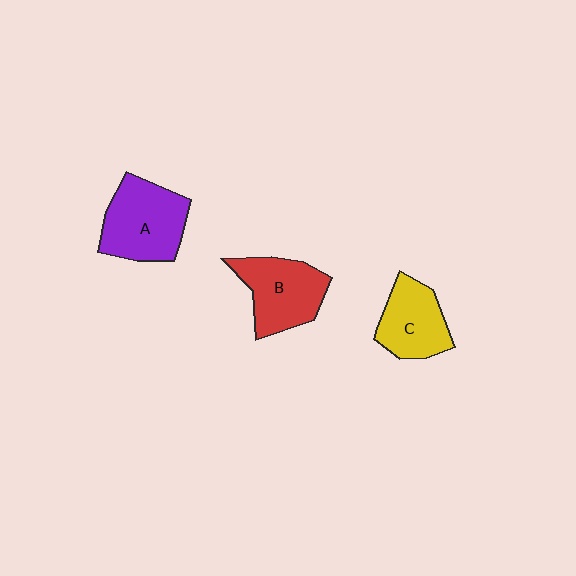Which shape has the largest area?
Shape A (purple).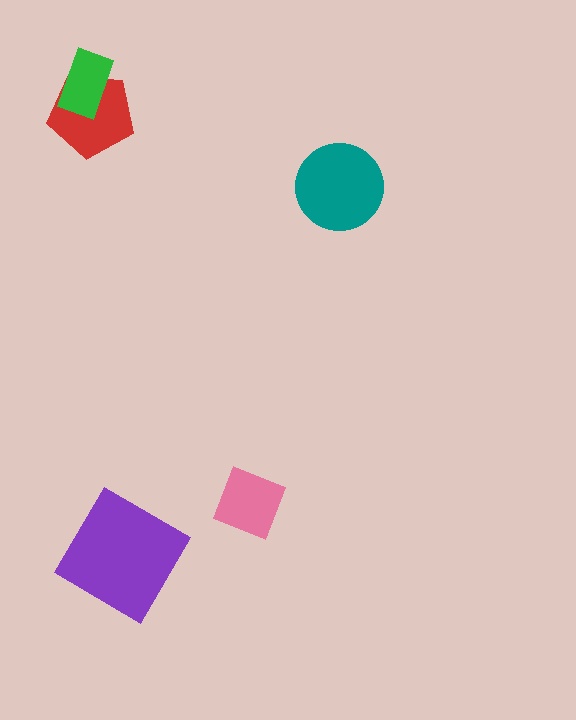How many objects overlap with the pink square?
0 objects overlap with the pink square.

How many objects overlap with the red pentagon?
1 object overlaps with the red pentagon.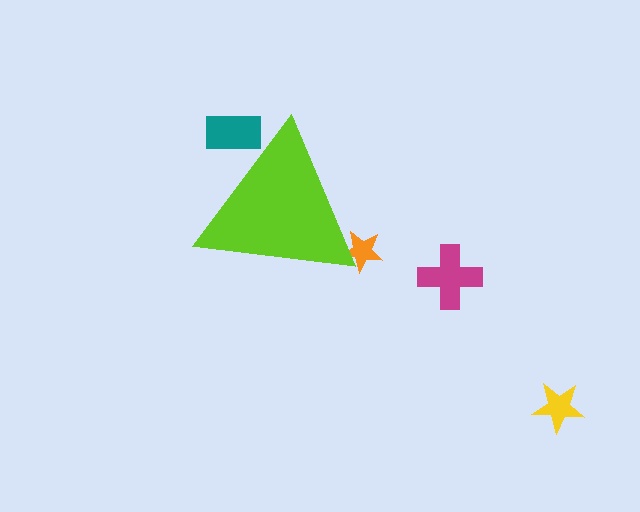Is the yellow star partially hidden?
No, the yellow star is fully visible.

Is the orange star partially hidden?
Yes, the orange star is partially hidden behind the lime triangle.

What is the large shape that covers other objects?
A lime triangle.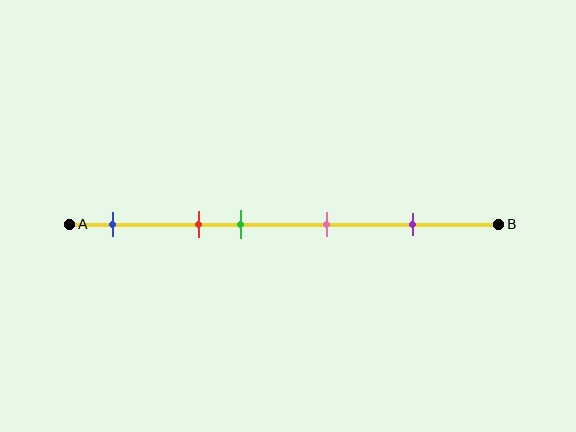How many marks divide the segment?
There are 5 marks dividing the segment.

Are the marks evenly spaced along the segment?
No, the marks are not evenly spaced.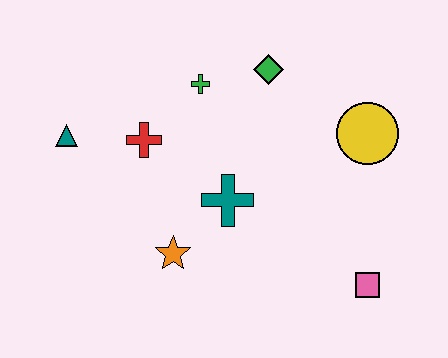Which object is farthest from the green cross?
The pink square is farthest from the green cross.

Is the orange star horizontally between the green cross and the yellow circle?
No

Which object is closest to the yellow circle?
The green diamond is closest to the yellow circle.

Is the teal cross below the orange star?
No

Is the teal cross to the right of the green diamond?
No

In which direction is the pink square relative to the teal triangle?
The pink square is to the right of the teal triangle.